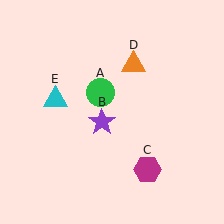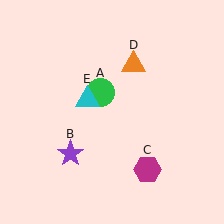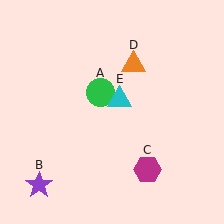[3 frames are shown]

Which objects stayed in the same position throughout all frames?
Green circle (object A) and magenta hexagon (object C) and orange triangle (object D) remained stationary.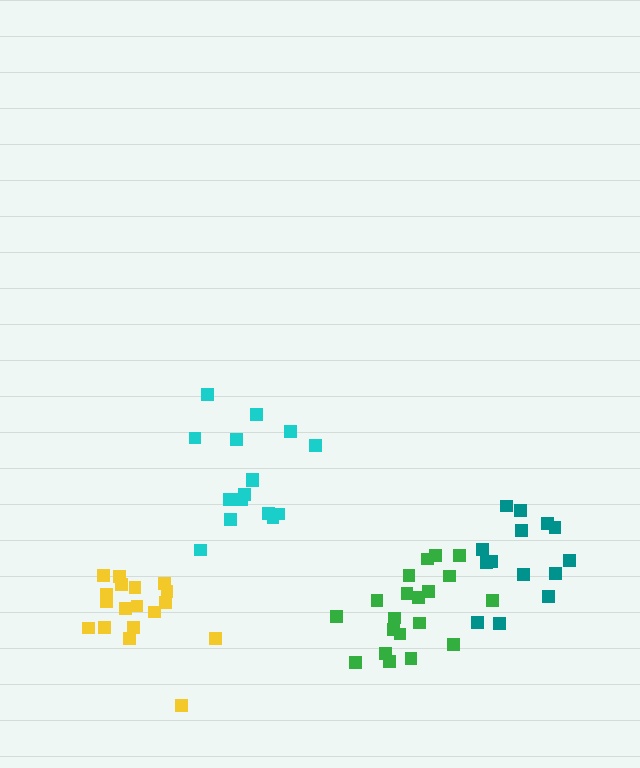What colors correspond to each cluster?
The clusters are colored: cyan, green, teal, yellow.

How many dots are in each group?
Group 1: 16 dots, Group 2: 20 dots, Group 3: 14 dots, Group 4: 18 dots (68 total).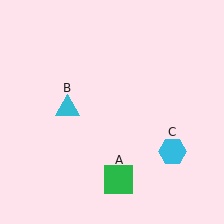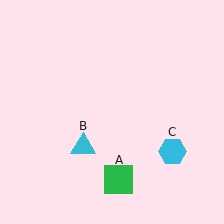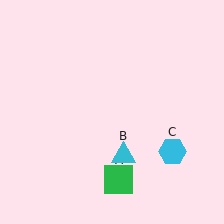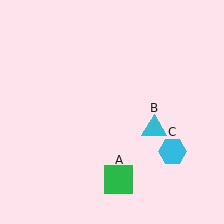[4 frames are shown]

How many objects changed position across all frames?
1 object changed position: cyan triangle (object B).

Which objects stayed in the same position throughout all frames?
Green square (object A) and cyan hexagon (object C) remained stationary.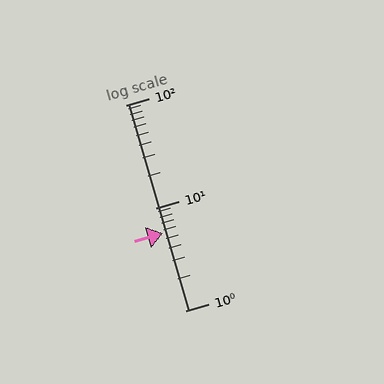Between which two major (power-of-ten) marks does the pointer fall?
The pointer is between 1 and 10.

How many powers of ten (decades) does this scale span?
The scale spans 2 decades, from 1 to 100.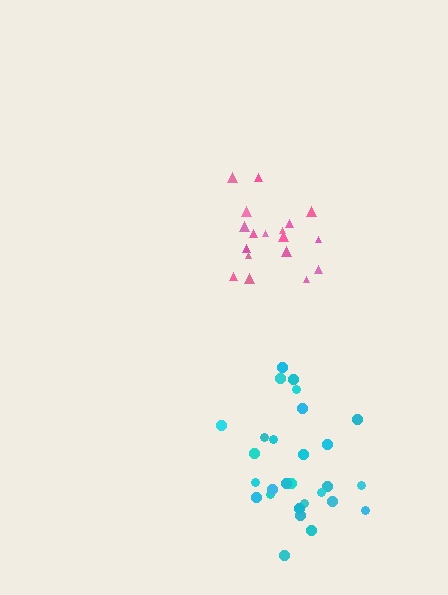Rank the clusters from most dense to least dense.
pink, cyan.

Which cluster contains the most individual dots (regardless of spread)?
Cyan (28).